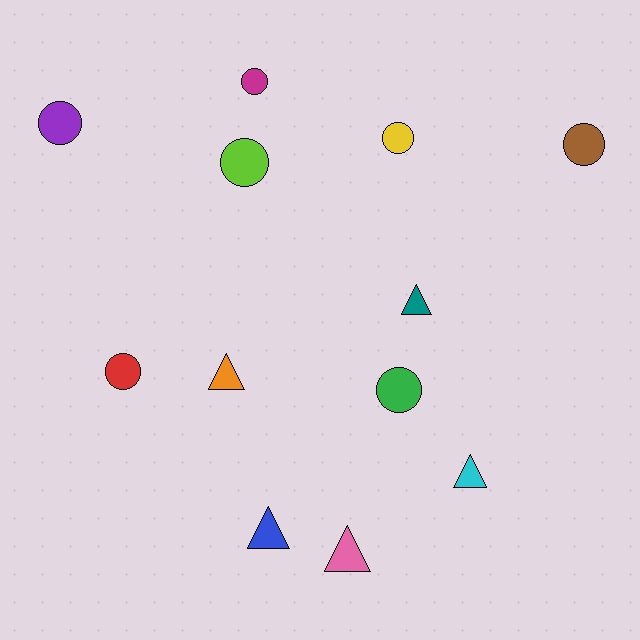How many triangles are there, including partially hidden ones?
There are 5 triangles.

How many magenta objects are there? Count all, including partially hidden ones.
There is 1 magenta object.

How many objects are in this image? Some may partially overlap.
There are 12 objects.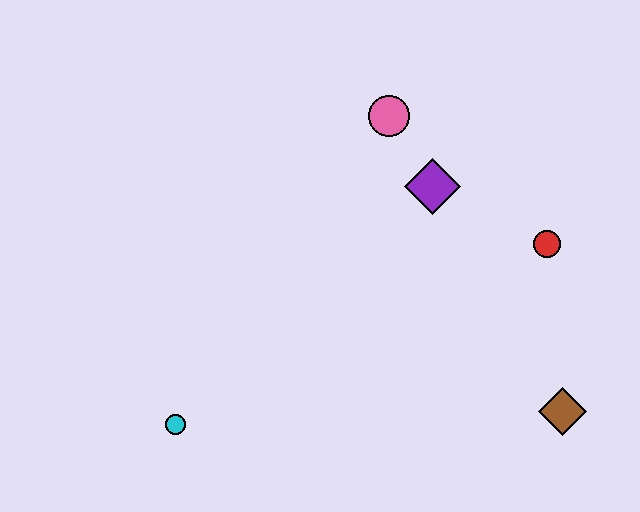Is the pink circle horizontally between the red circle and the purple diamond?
No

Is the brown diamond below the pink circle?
Yes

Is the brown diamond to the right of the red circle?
Yes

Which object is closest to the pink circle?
The purple diamond is closest to the pink circle.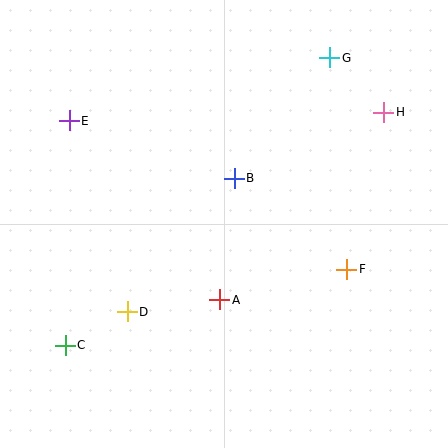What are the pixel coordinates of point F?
Point F is at (347, 269).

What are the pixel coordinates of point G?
Point G is at (330, 58).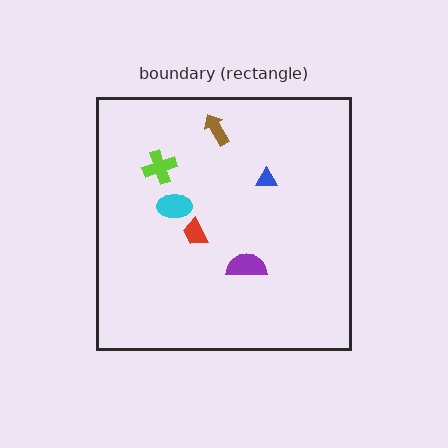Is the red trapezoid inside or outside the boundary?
Inside.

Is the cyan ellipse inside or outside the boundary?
Inside.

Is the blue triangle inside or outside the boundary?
Inside.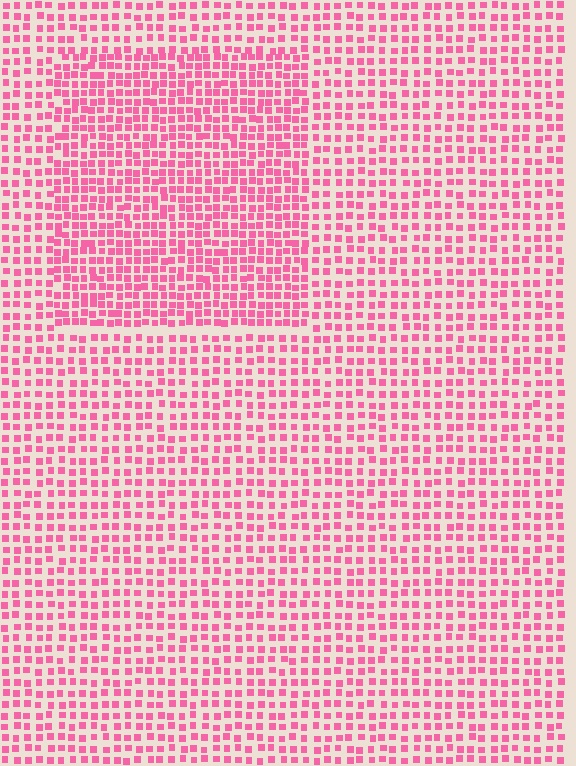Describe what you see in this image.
The image contains small pink elements arranged at two different densities. A rectangle-shaped region is visible where the elements are more densely packed than the surrounding area.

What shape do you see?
I see a rectangle.